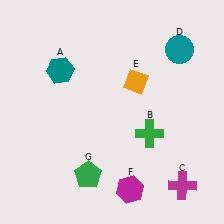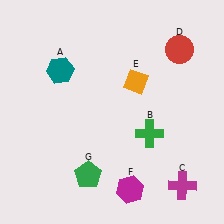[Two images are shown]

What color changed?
The circle (D) changed from teal in Image 1 to red in Image 2.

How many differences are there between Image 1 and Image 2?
There is 1 difference between the two images.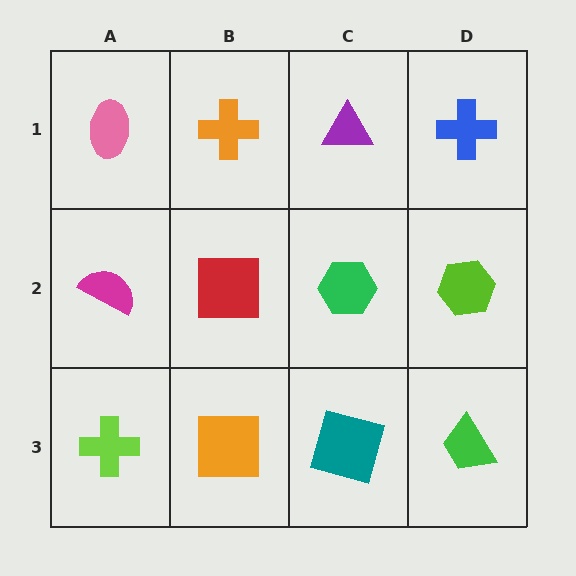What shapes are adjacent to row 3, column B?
A red square (row 2, column B), a lime cross (row 3, column A), a teal square (row 3, column C).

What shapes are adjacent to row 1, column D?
A lime hexagon (row 2, column D), a purple triangle (row 1, column C).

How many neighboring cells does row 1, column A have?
2.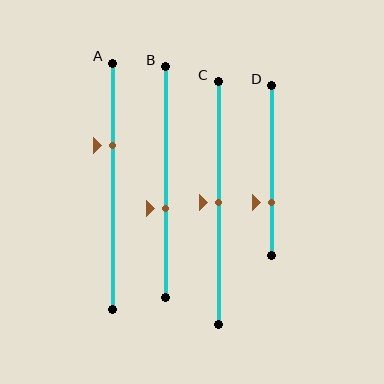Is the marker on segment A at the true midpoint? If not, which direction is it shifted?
No, the marker on segment A is shifted upward by about 17% of the segment length.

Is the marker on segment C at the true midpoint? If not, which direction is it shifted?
Yes, the marker on segment C is at the true midpoint.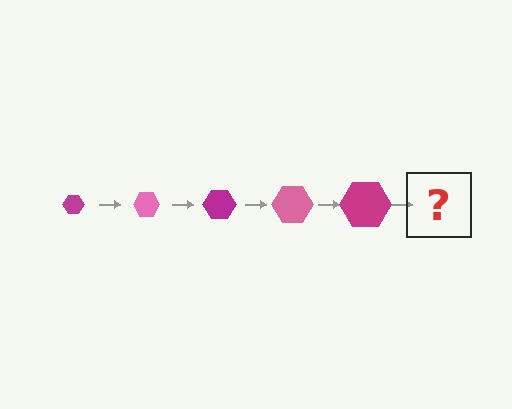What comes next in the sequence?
The next element should be a pink hexagon, larger than the previous one.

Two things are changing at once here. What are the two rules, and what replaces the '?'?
The two rules are that the hexagon grows larger each step and the color cycles through magenta and pink. The '?' should be a pink hexagon, larger than the previous one.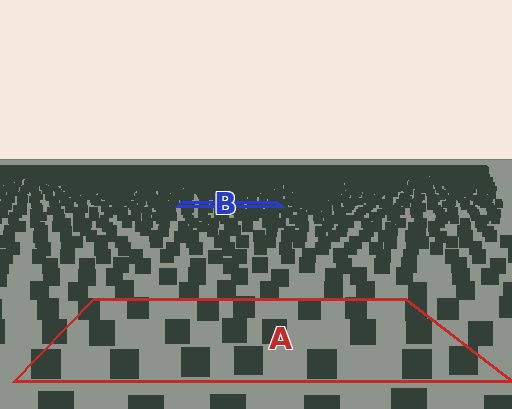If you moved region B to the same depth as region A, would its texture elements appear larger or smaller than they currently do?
They would appear larger. At a closer depth, the same texture elements are projected at a bigger on-screen size.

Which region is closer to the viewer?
Region A is closer. The texture elements there are larger and more spread out.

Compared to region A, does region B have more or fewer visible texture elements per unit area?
Region B has more texture elements per unit area — they are packed more densely because it is farther away.